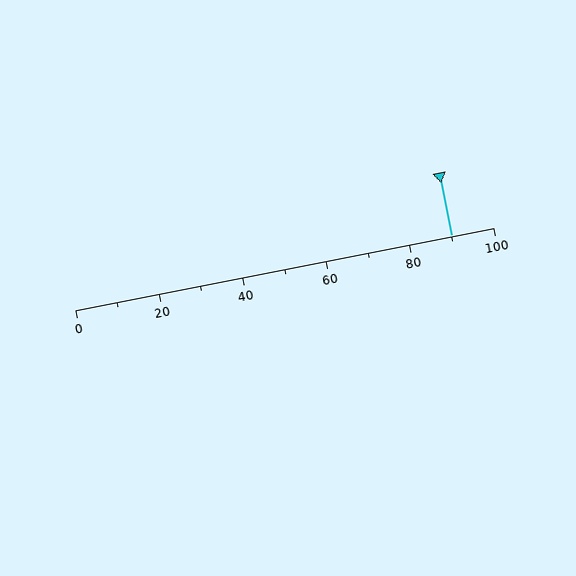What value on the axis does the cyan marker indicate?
The marker indicates approximately 90.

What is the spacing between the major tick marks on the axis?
The major ticks are spaced 20 apart.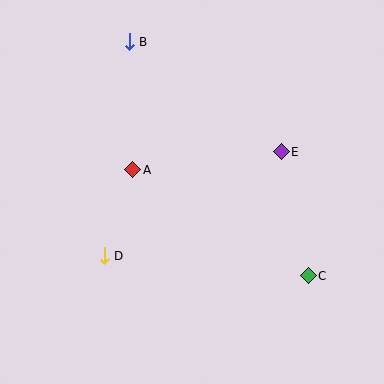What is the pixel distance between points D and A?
The distance between D and A is 90 pixels.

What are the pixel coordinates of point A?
Point A is at (133, 170).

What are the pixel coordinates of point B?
Point B is at (129, 42).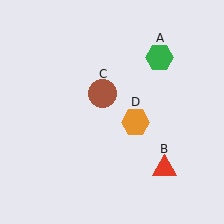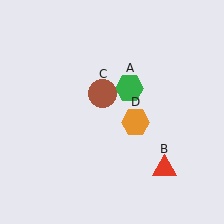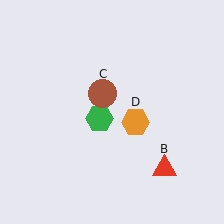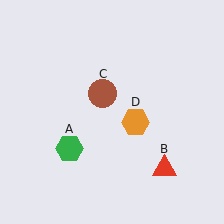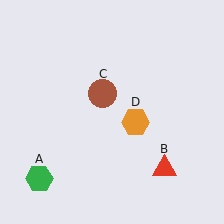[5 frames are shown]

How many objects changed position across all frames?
1 object changed position: green hexagon (object A).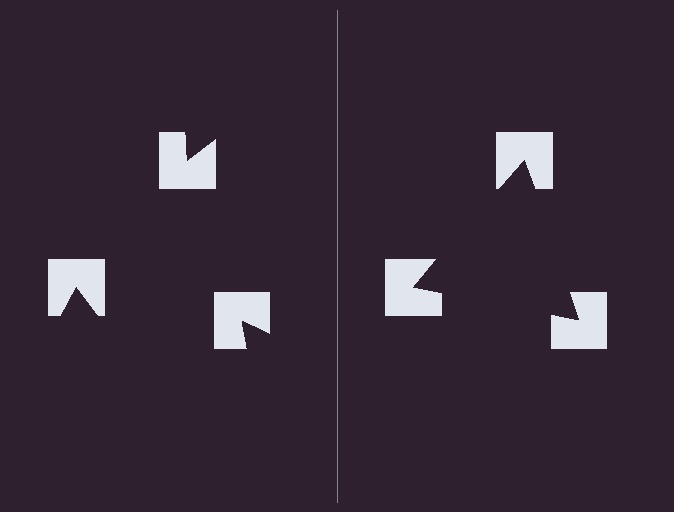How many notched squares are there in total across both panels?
6 — 3 on each side.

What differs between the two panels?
The notched squares are positioned identically on both sides; only the wedge orientations differ. On the right they align to a triangle; on the left they are misaligned.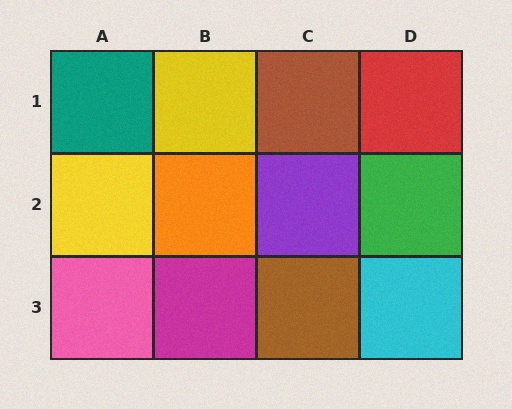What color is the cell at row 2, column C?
Purple.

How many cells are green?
1 cell is green.